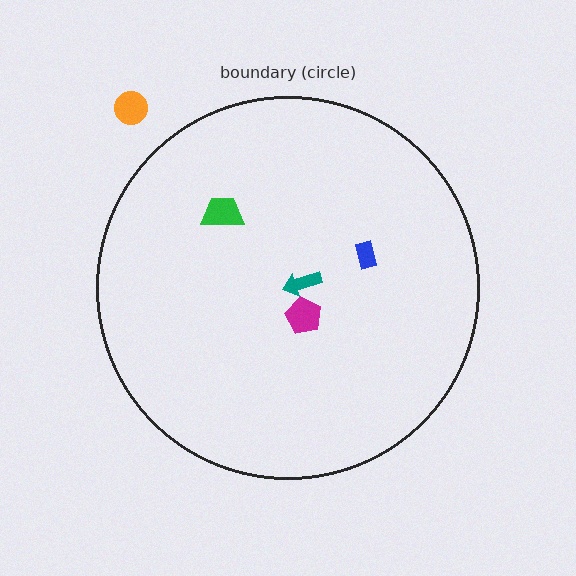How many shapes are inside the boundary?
4 inside, 1 outside.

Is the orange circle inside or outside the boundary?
Outside.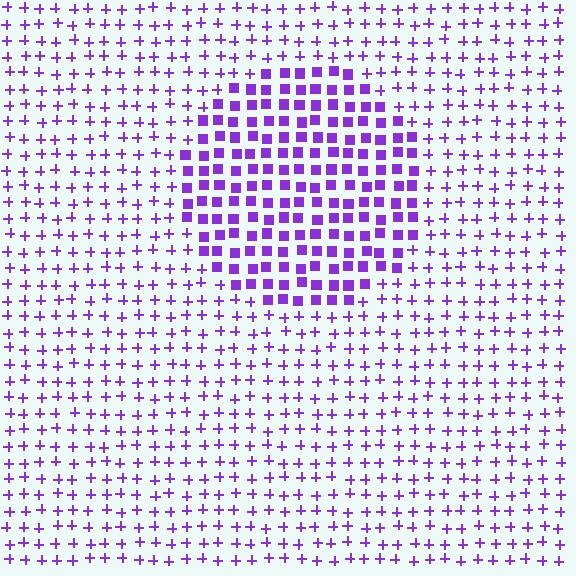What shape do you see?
I see a circle.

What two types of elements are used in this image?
The image uses squares inside the circle region and plus signs outside it.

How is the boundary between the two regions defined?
The boundary is defined by a change in element shape: squares inside vs. plus signs outside. All elements share the same color and spacing.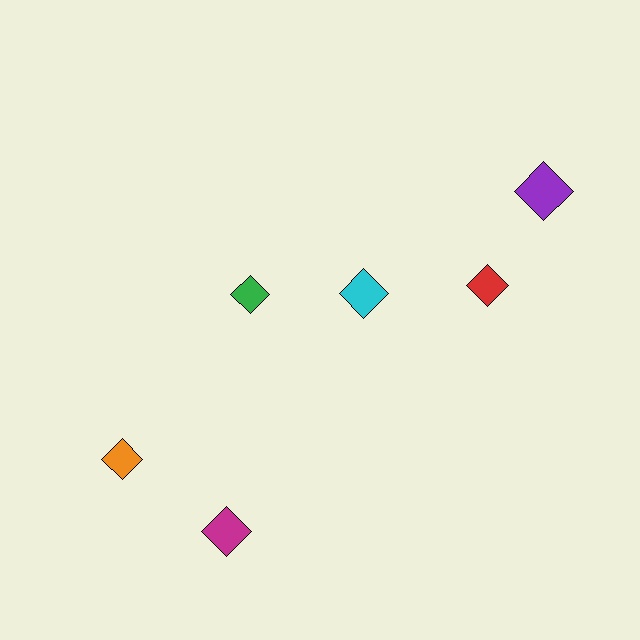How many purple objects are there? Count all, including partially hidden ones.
There is 1 purple object.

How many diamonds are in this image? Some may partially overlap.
There are 6 diamonds.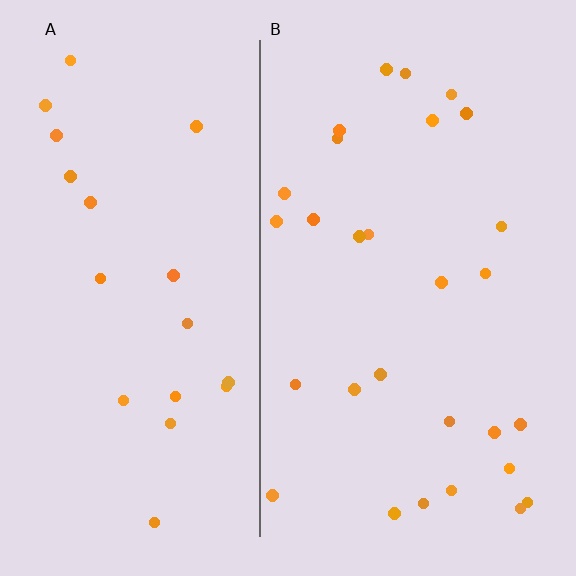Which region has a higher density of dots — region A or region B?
B (the right).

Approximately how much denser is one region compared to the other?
Approximately 1.5× — region B over region A.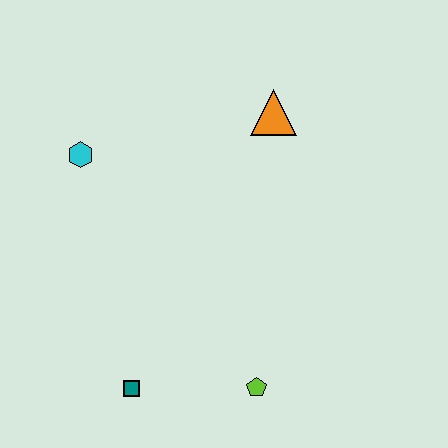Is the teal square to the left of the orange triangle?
Yes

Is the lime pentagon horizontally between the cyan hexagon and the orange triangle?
Yes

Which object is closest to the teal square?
The lime pentagon is closest to the teal square.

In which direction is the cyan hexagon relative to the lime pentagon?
The cyan hexagon is above the lime pentagon.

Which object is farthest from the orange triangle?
The teal square is farthest from the orange triangle.